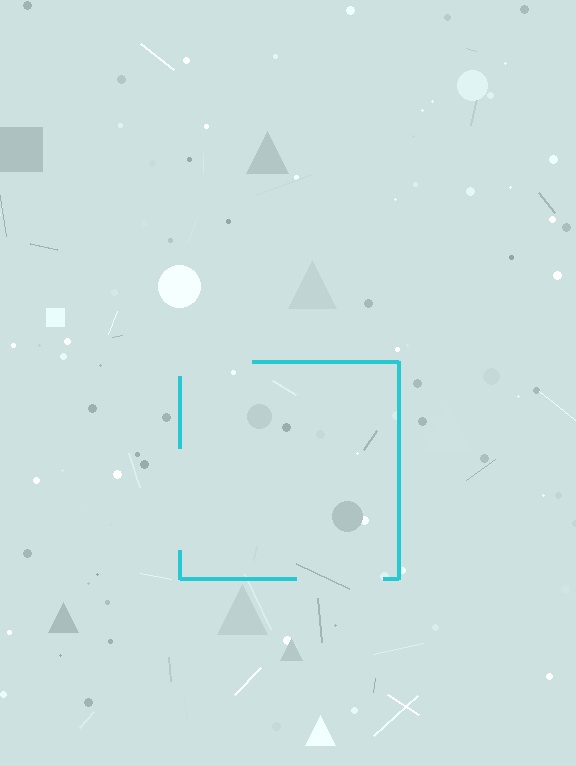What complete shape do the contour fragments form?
The contour fragments form a square.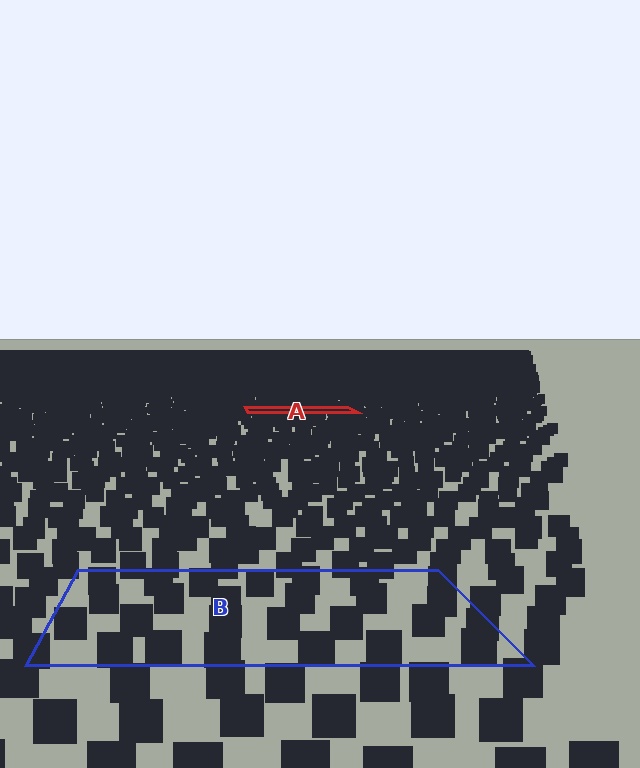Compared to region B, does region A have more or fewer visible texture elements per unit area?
Region A has more texture elements per unit area — they are packed more densely because it is farther away.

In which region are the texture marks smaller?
The texture marks are smaller in region A, because it is farther away.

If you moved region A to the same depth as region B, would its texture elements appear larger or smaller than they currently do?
They would appear larger. At a closer depth, the same texture elements are projected at a bigger on-screen size.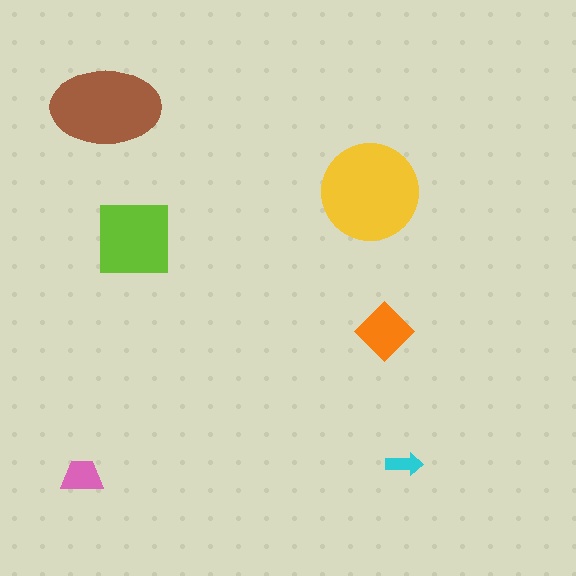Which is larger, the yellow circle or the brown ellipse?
The yellow circle.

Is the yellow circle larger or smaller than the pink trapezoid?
Larger.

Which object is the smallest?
The cyan arrow.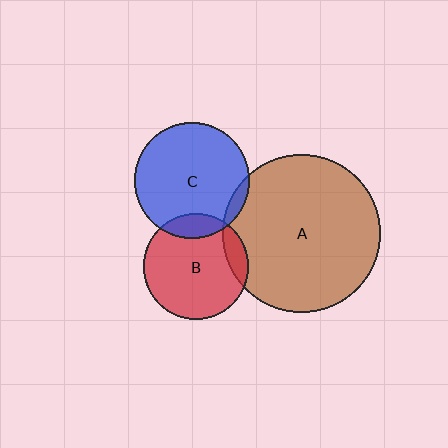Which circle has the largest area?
Circle A (brown).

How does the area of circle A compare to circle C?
Approximately 1.9 times.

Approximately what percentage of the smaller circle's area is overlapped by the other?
Approximately 15%.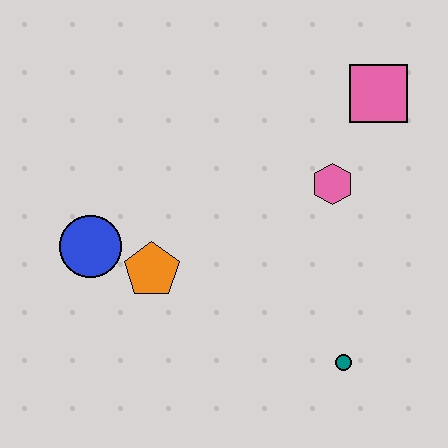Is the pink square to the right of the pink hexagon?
Yes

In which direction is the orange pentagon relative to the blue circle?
The orange pentagon is to the right of the blue circle.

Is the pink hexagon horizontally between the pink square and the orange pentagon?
Yes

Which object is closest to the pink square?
The pink hexagon is closest to the pink square.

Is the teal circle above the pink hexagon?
No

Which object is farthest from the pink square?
The blue circle is farthest from the pink square.